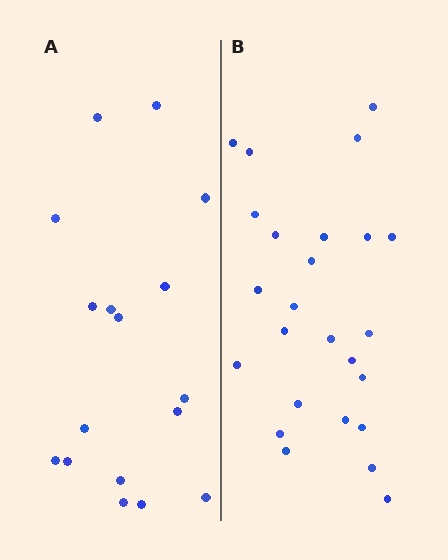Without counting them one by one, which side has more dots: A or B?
Region B (the right region) has more dots.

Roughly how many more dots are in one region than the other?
Region B has roughly 8 or so more dots than region A.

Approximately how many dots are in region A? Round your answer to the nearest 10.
About 20 dots. (The exact count is 17, which rounds to 20.)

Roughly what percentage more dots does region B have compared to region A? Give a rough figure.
About 45% more.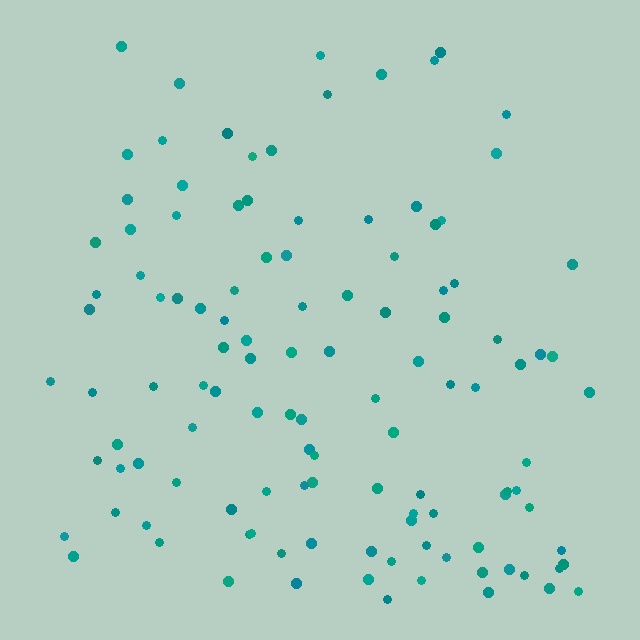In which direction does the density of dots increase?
From top to bottom, with the bottom side densest.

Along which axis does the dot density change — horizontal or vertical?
Vertical.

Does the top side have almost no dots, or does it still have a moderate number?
Still a moderate number, just noticeably fewer than the bottom.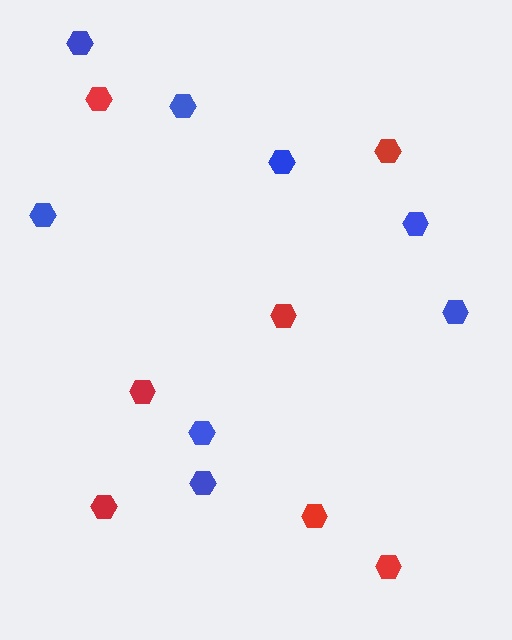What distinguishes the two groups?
There are 2 groups: one group of red hexagons (7) and one group of blue hexagons (8).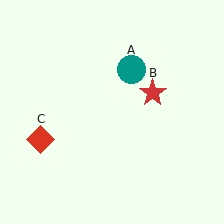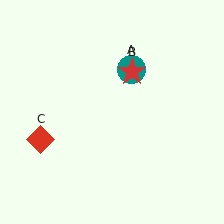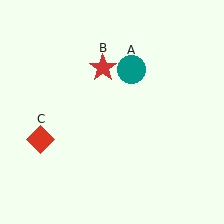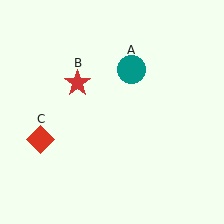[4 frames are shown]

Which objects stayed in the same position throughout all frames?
Teal circle (object A) and red diamond (object C) remained stationary.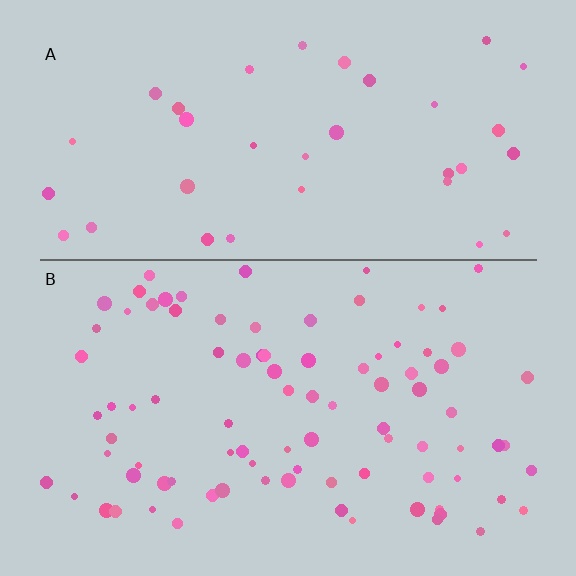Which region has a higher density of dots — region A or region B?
B (the bottom).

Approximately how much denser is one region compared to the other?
Approximately 2.5× — region B over region A.